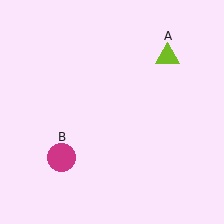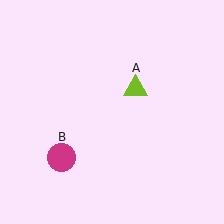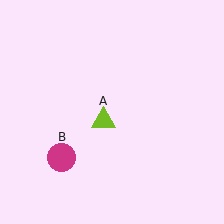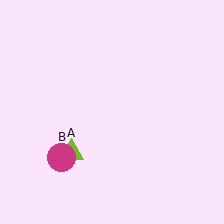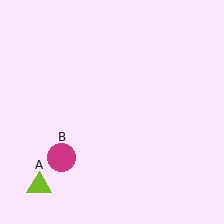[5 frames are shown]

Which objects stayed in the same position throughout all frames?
Magenta circle (object B) remained stationary.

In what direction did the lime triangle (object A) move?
The lime triangle (object A) moved down and to the left.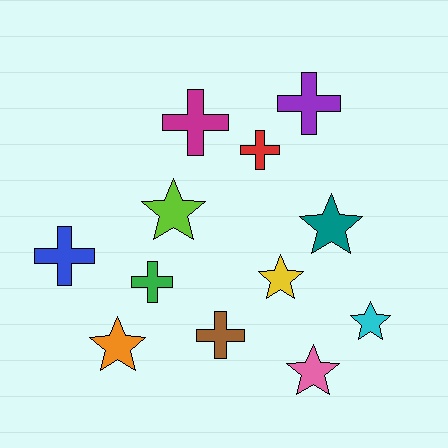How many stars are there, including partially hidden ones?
There are 6 stars.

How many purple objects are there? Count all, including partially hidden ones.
There is 1 purple object.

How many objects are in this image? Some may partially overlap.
There are 12 objects.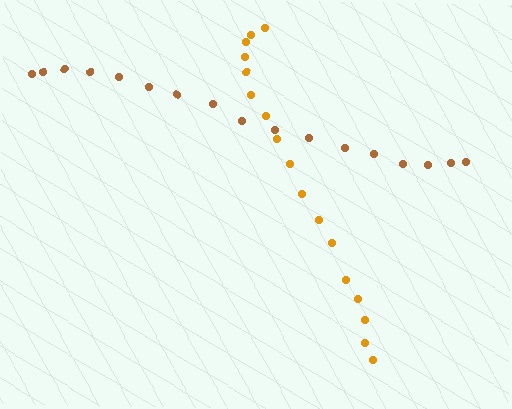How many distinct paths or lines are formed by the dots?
There are 2 distinct paths.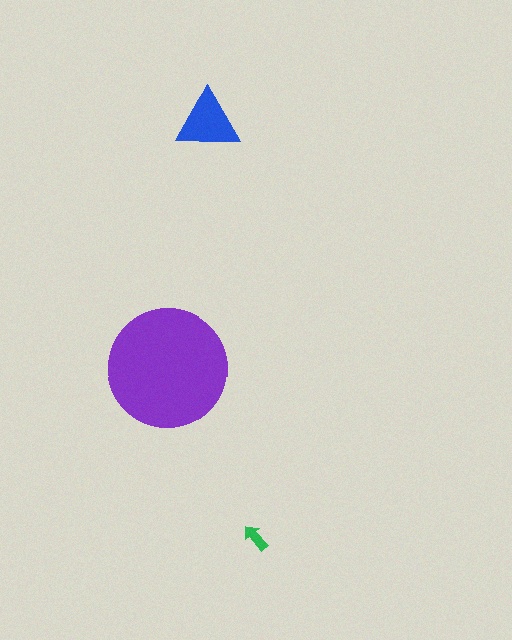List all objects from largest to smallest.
The purple circle, the blue triangle, the green arrow.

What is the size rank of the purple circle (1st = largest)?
1st.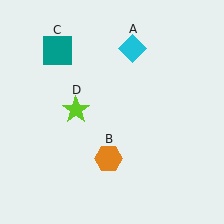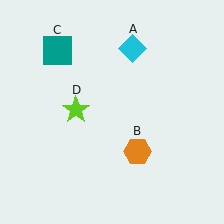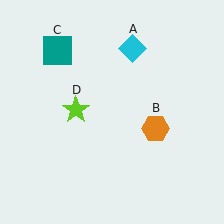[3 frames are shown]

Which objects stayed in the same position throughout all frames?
Cyan diamond (object A) and teal square (object C) and lime star (object D) remained stationary.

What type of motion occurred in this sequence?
The orange hexagon (object B) rotated counterclockwise around the center of the scene.